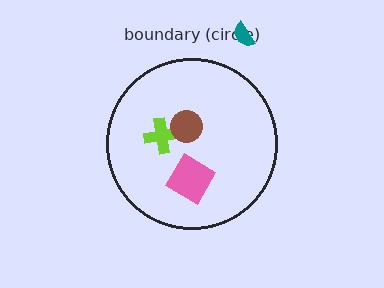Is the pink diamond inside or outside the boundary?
Inside.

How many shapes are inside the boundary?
3 inside, 1 outside.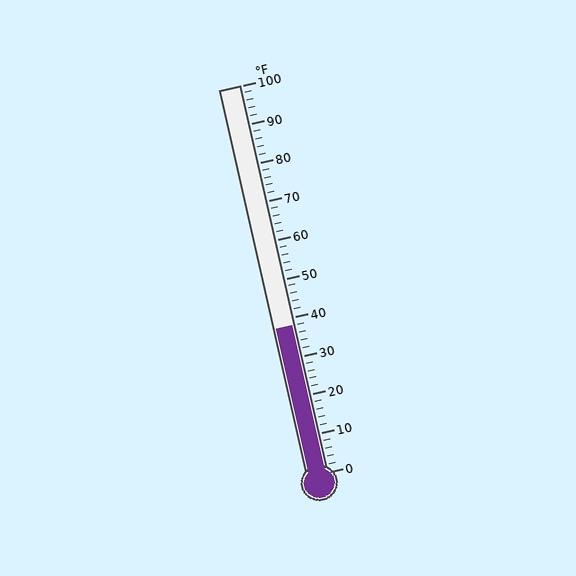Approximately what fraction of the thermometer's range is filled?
The thermometer is filled to approximately 40% of its range.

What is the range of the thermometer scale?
The thermometer scale ranges from 0°F to 100°F.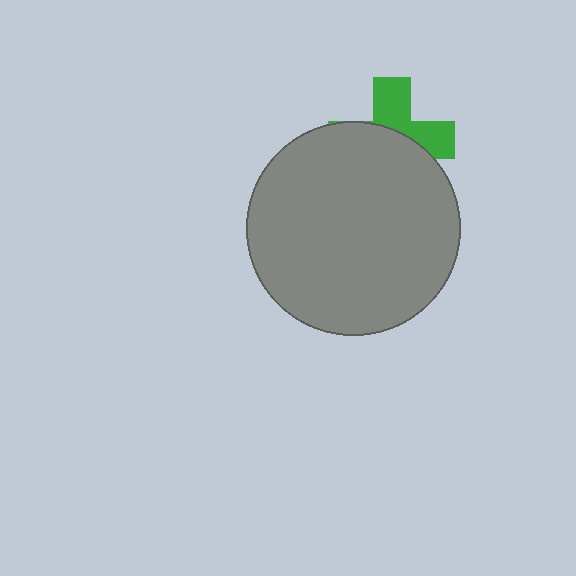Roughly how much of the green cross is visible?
A small part of it is visible (roughly 41%).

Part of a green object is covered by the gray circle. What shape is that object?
It is a cross.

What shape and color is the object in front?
The object in front is a gray circle.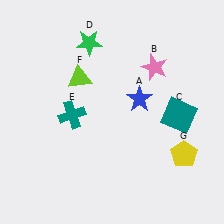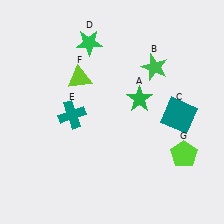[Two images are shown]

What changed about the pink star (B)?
In Image 1, B is pink. In Image 2, it changed to green.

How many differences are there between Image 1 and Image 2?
There are 3 differences between the two images.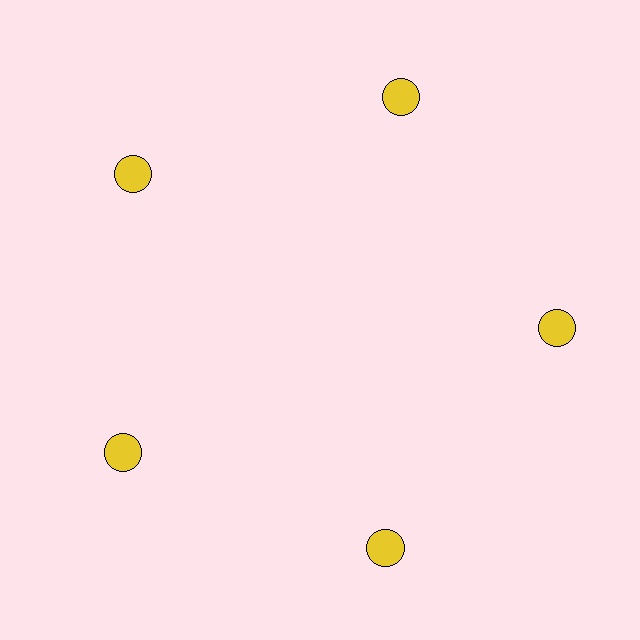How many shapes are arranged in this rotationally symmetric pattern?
There are 5 shapes, arranged in 5 groups of 1.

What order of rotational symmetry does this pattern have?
This pattern has 5-fold rotational symmetry.